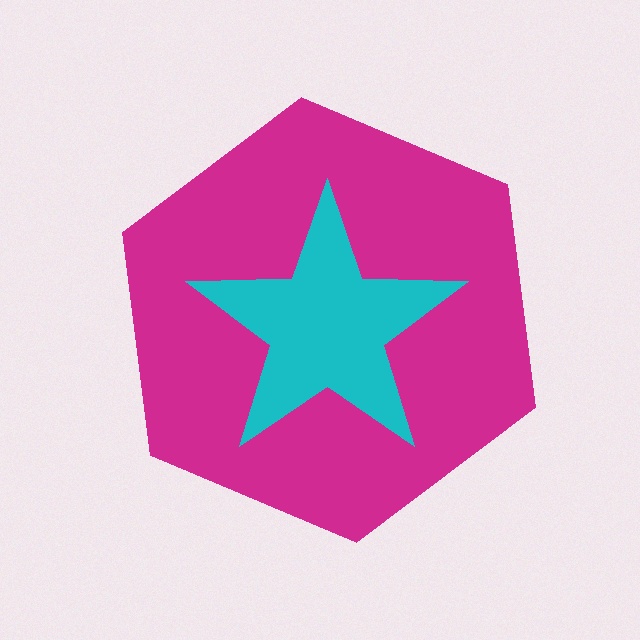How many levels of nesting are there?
2.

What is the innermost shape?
The cyan star.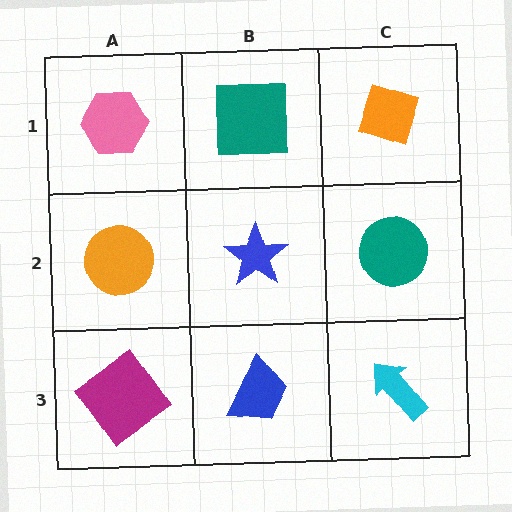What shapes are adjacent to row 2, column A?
A pink hexagon (row 1, column A), a magenta diamond (row 3, column A), a blue star (row 2, column B).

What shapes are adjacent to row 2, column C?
An orange diamond (row 1, column C), a cyan arrow (row 3, column C), a blue star (row 2, column B).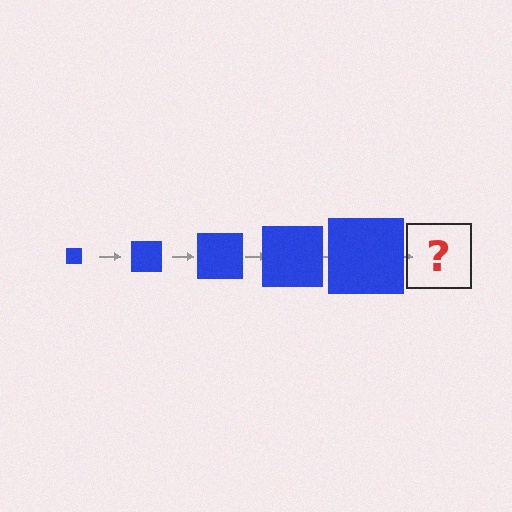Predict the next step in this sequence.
The next step is a blue square, larger than the previous one.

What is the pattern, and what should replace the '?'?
The pattern is that the square gets progressively larger each step. The '?' should be a blue square, larger than the previous one.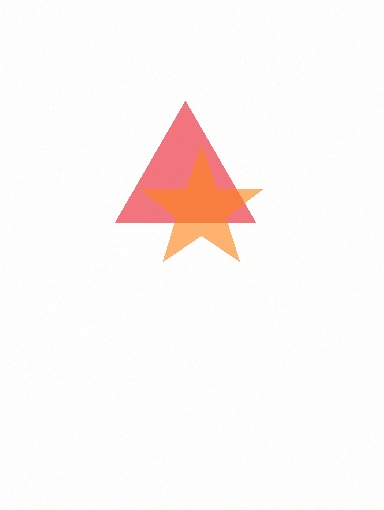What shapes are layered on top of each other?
The layered shapes are: a red triangle, an orange star.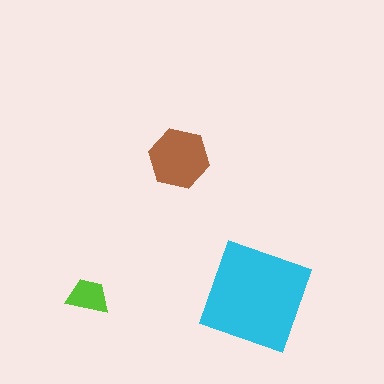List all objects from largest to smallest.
The cyan square, the brown hexagon, the lime trapezoid.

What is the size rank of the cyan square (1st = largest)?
1st.